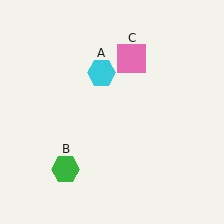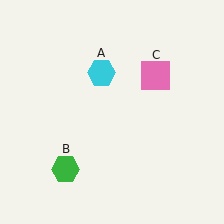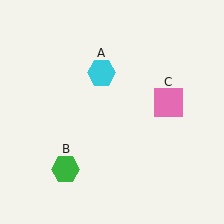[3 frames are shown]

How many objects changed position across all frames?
1 object changed position: pink square (object C).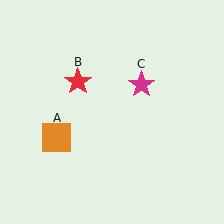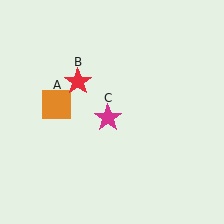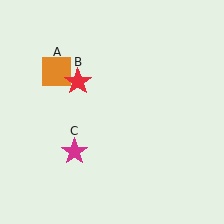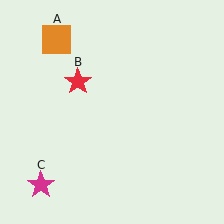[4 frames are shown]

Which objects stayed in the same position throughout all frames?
Red star (object B) remained stationary.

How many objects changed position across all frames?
2 objects changed position: orange square (object A), magenta star (object C).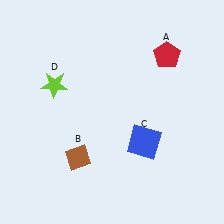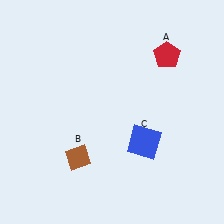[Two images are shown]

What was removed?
The lime star (D) was removed in Image 2.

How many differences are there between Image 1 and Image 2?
There is 1 difference between the two images.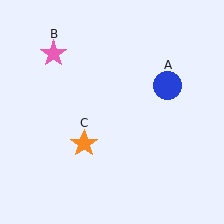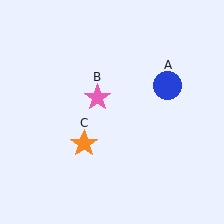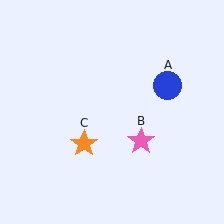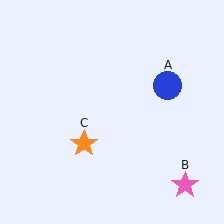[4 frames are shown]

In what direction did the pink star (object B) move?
The pink star (object B) moved down and to the right.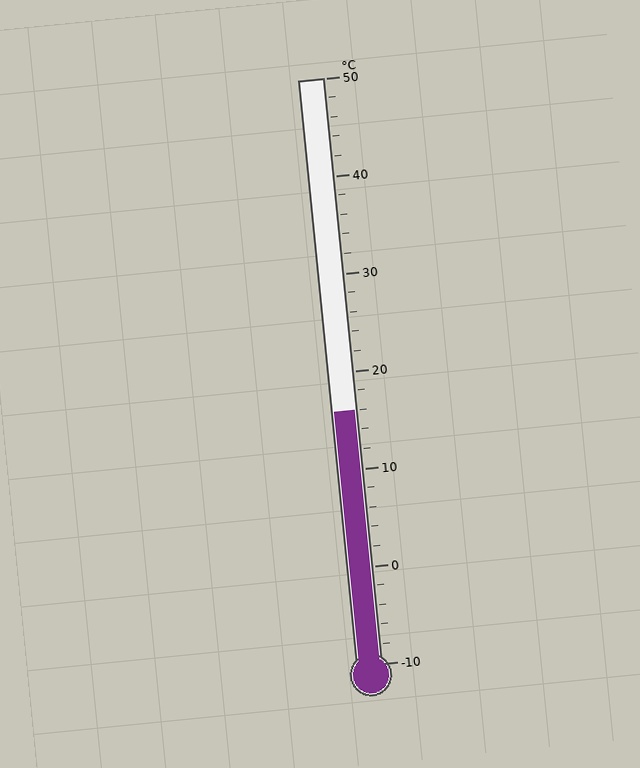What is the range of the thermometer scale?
The thermometer scale ranges from -10°C to 50°C.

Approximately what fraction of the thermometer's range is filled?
The thermometer is filled to approximately 45% of its range.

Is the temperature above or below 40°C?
The temperature is below 40°C.